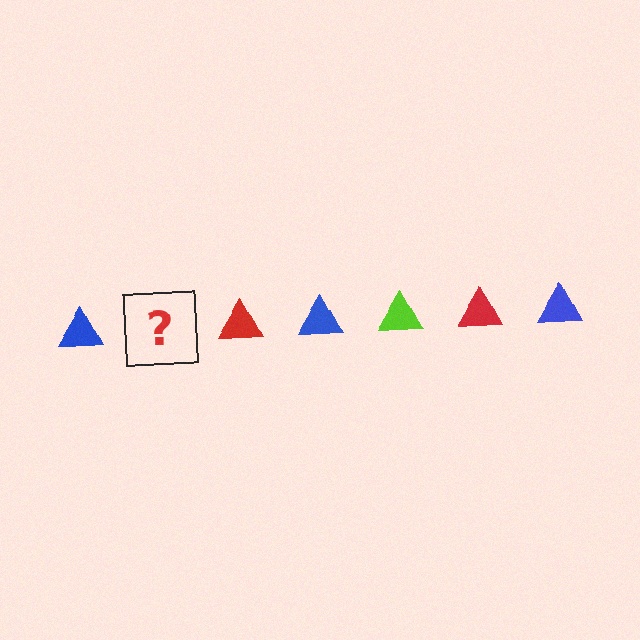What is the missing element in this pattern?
The missing element is a lime triangle.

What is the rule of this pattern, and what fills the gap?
The rule is that the pattern cycles through blue, lime, red triangles. The gap should be filled with a lime triangle.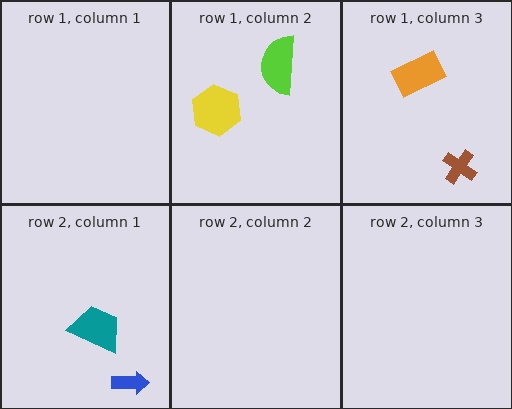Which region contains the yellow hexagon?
The row 1, column 2 region.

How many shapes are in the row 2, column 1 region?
2.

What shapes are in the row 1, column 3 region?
The brown cross, the orange rectangle.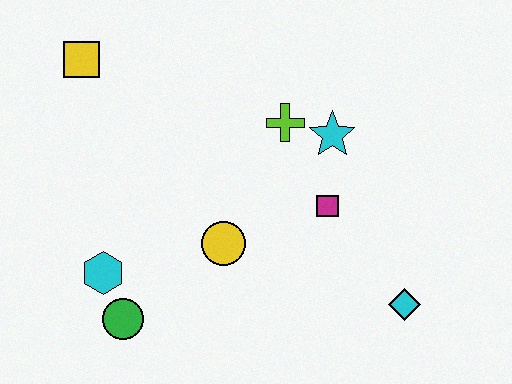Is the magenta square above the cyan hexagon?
Yes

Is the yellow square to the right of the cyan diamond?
No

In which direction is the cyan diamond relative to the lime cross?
The cyan diamond is below the lime cross.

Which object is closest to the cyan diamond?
The magenta square is closest to the cyan diamond.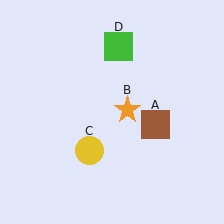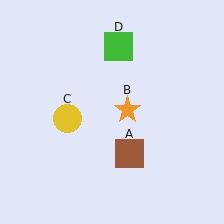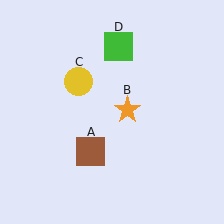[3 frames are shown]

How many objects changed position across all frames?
2 objects changed position: brown square (object A), yellow circle (object C).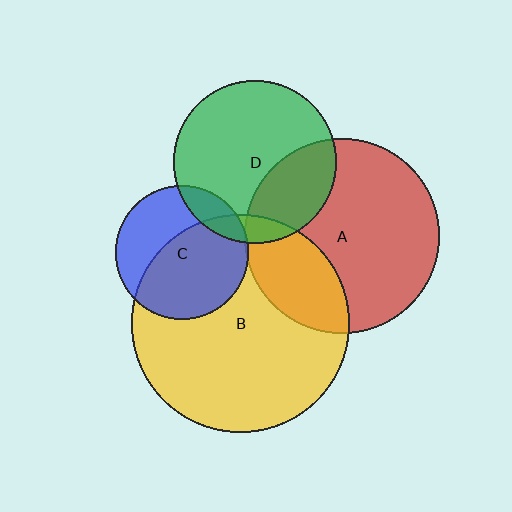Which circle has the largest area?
Circle B (yellow).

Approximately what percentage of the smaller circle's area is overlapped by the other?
Approximately 30%.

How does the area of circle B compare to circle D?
Approximately 1.8 times.